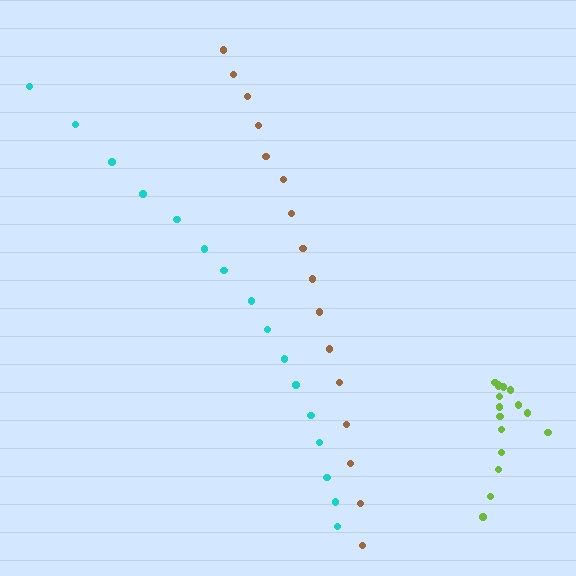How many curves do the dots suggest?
There are 3 distinct paths.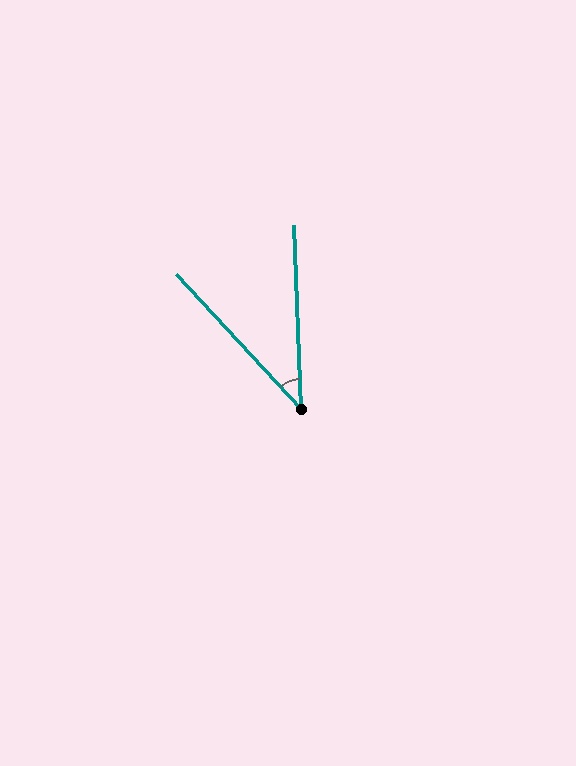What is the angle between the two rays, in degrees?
Approximately 41 degrees.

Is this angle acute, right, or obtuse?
It is acute.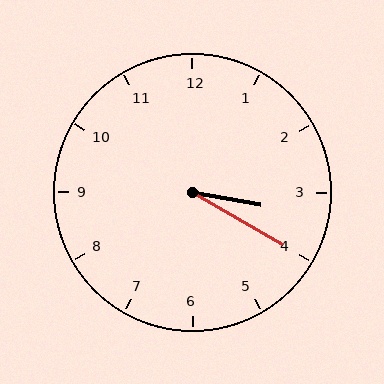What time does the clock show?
3:20.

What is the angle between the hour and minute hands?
Approximately 20 degrees.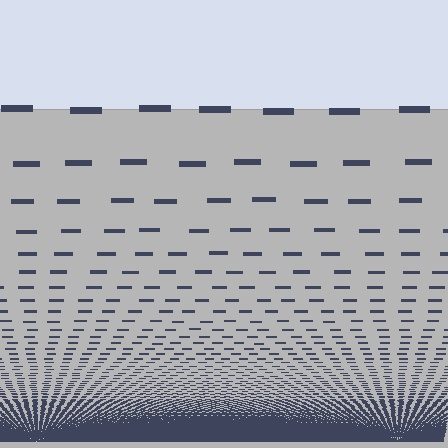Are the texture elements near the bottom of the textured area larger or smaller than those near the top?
Smaller. The gradient is inverted — elements near the bottom are smaller and denser.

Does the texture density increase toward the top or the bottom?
Density increases toward the bottom.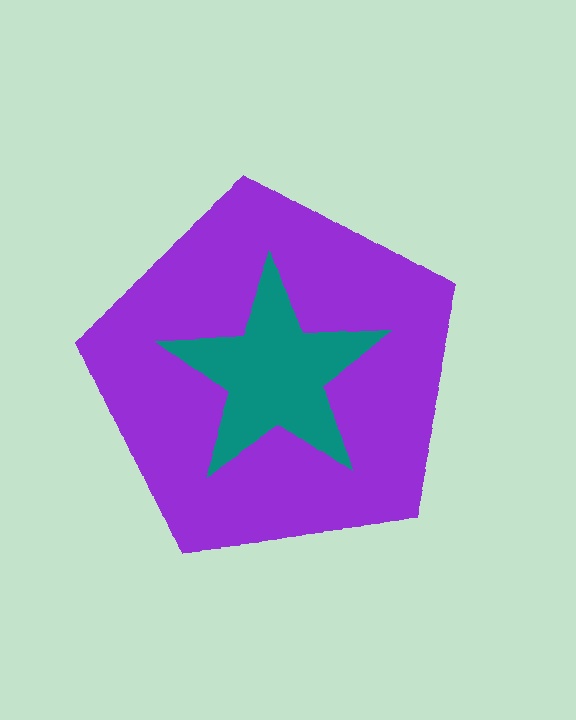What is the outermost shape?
The purple pentagon.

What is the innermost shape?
The teal star.